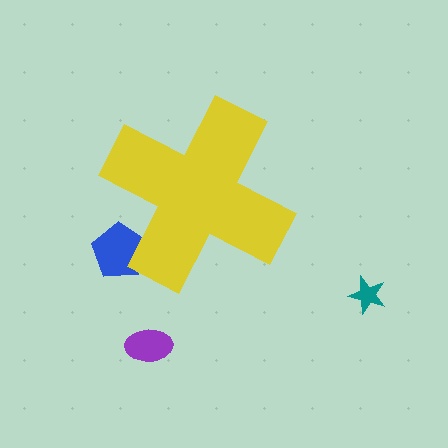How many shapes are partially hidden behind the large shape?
1 shape is partially hidden.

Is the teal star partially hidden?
No, the teal star is fully visible.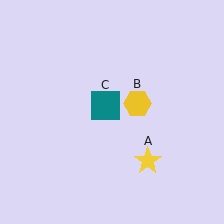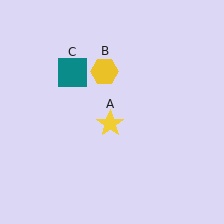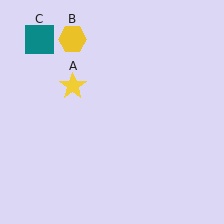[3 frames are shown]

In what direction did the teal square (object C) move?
The teal square (object C) moved up and to the left.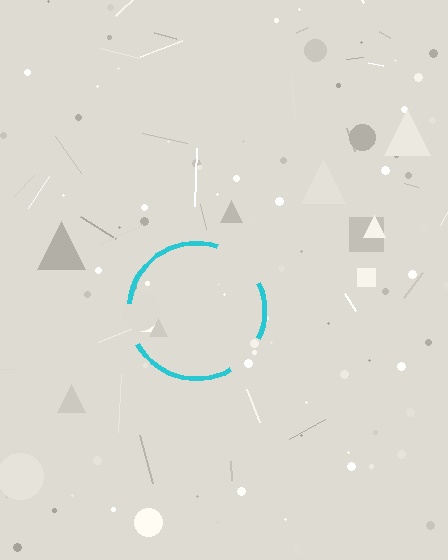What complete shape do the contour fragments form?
The contour fragments form a circle.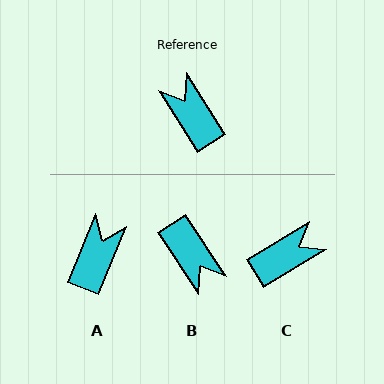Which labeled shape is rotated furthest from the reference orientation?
B, about 179 degrees away.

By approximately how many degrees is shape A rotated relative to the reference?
Approximately 55 degrees clockwise.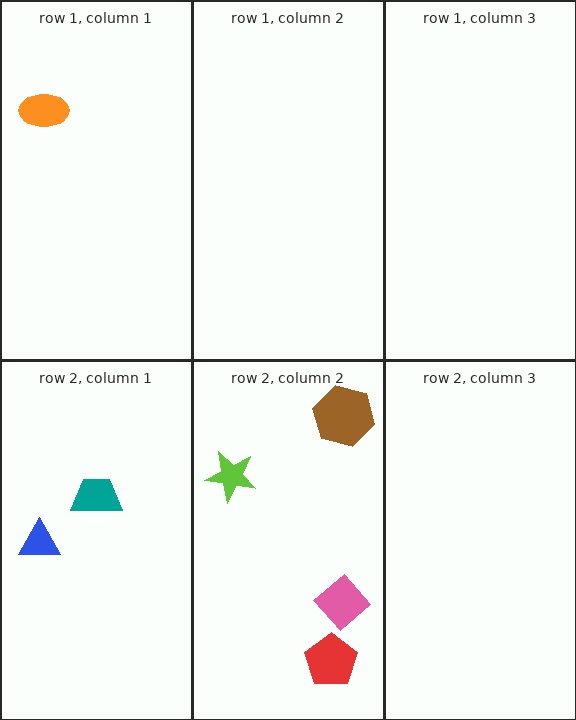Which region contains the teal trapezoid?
The row 2, column 1 region.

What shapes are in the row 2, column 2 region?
The red pentagon, the lime star, the pink diamond, the brown hexagon.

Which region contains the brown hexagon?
The row 2, column 2 region.